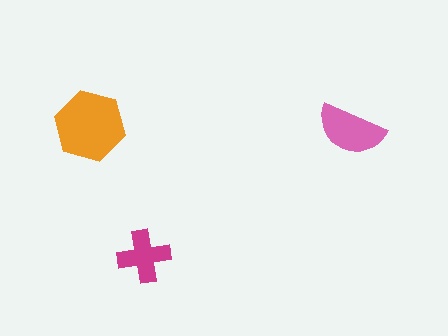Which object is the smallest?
The magenta cross.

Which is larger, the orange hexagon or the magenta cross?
The orange hexagon.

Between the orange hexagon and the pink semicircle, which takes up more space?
The orange hexagon.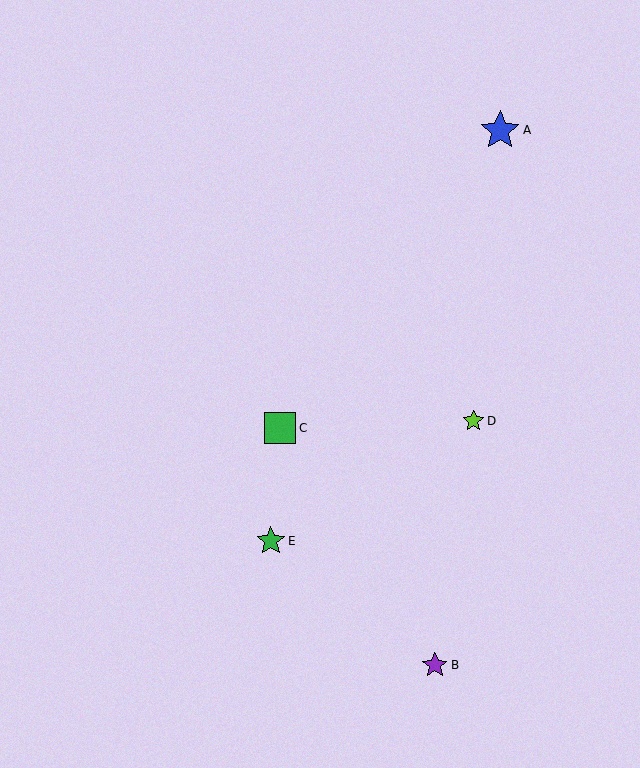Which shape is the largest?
The blue star (labeled A) is the largest.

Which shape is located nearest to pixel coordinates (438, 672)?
The purple star (labeled B) at (435, 665) is nearest to that location.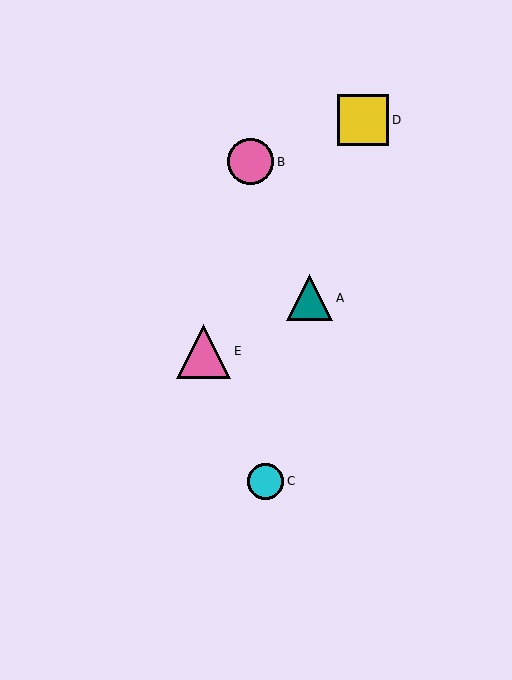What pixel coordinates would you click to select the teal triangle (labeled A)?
Click at (309, 298) to select the teal triangle A.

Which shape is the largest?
The pink triangle (labeled E) is the largest.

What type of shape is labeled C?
Shape C is a cyan circle.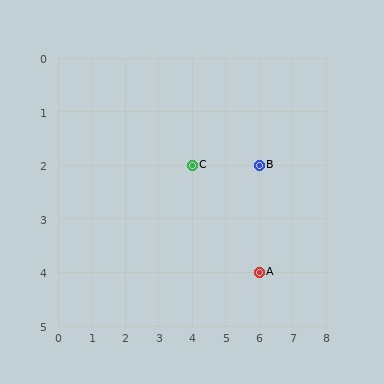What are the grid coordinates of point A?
Point A is at grid coordinates (6, 4).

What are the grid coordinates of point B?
Point B is at grid coordinates (6, 2).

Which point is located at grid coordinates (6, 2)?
Point B is at (6, 2).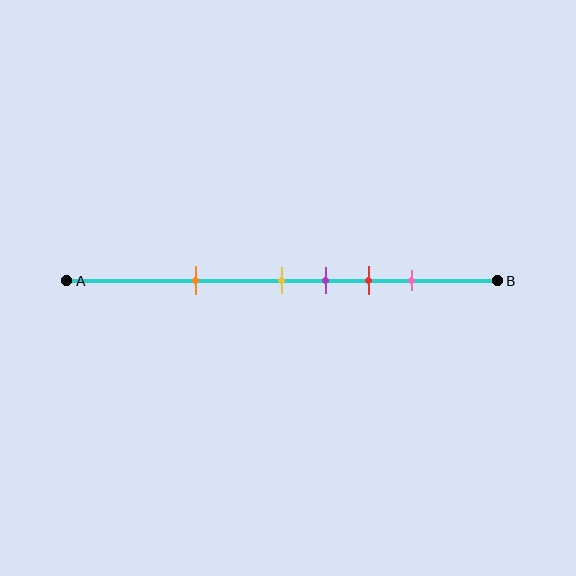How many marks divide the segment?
There are 5 marks dividing the segment.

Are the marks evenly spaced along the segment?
No, the marks are not evenly spaced.